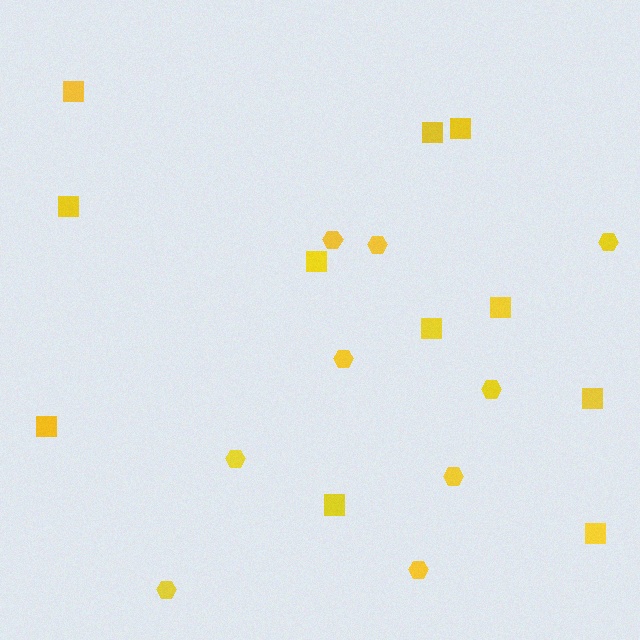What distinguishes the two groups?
There are 2 groups: one group of squares (11) and one group of hexagons (9).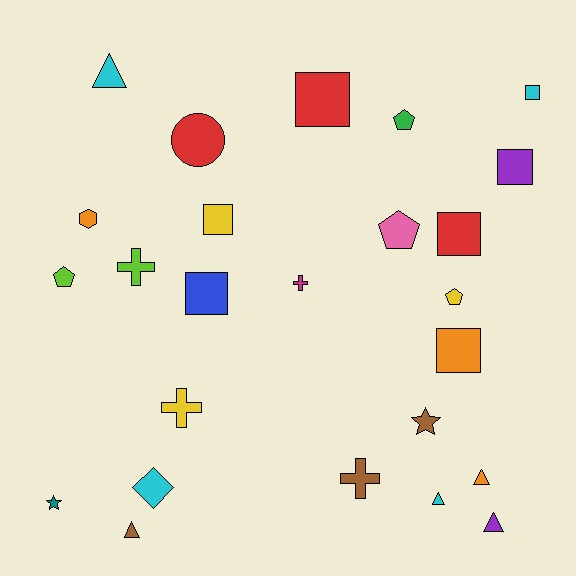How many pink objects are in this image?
There is 1 pink object.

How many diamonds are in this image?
There is 1 diamond.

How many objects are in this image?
There are 25 objects.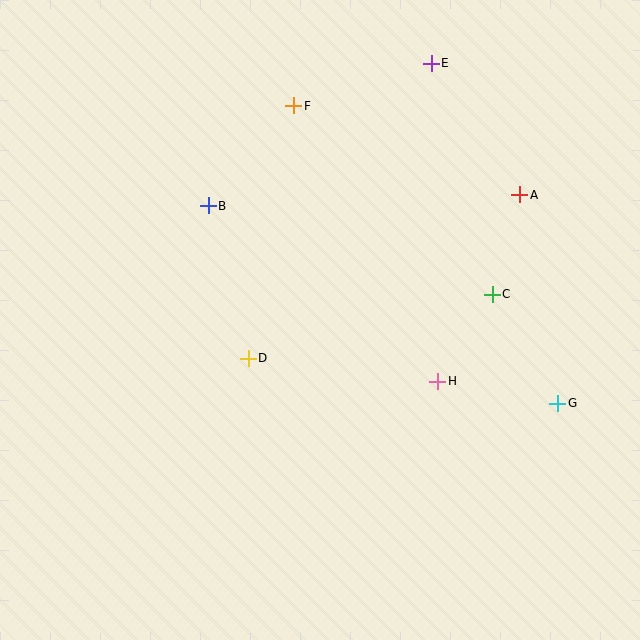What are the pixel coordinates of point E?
Point E is at (431, 63).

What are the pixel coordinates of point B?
Point B is at (208, 206).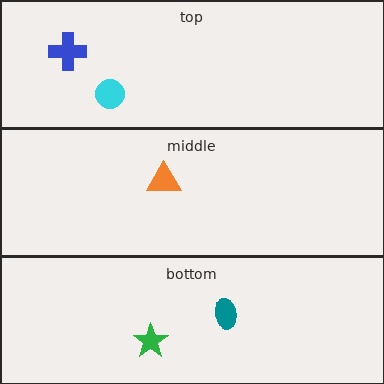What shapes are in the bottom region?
The teal ellipse, the green star.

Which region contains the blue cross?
The top region.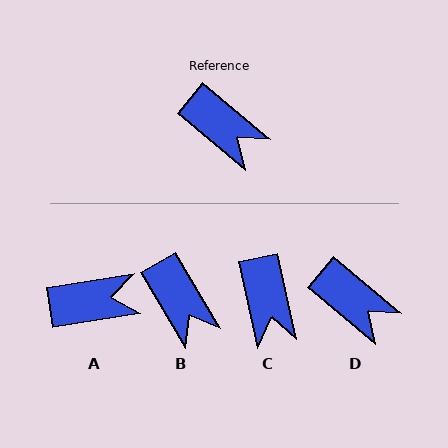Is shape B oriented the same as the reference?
No, it is off by about 20 degrees.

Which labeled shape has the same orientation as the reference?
D.